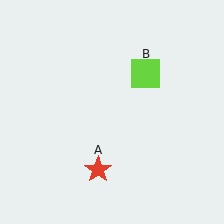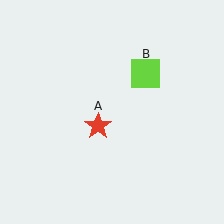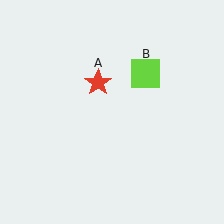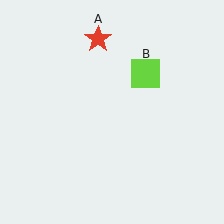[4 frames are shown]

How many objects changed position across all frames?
1 object changed position: red star (object A).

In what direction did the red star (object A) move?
The red star (object A) moved up.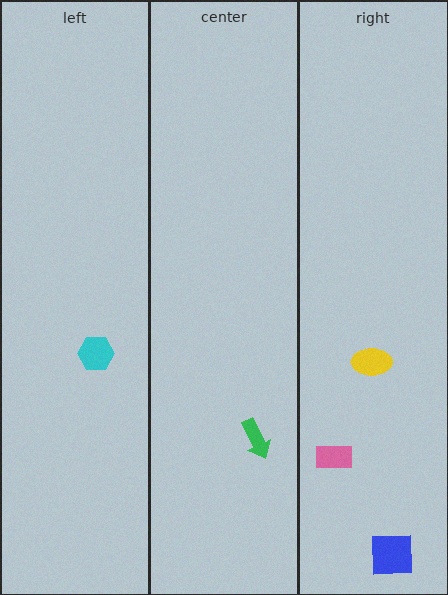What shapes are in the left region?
The cyan hexagon.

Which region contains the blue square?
The right region.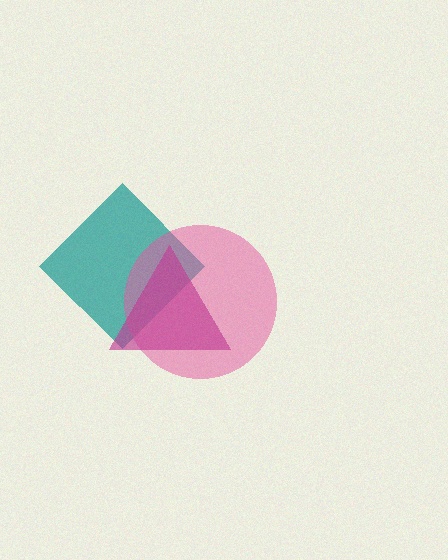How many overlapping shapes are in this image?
There are 3 overlapping shapes in the image.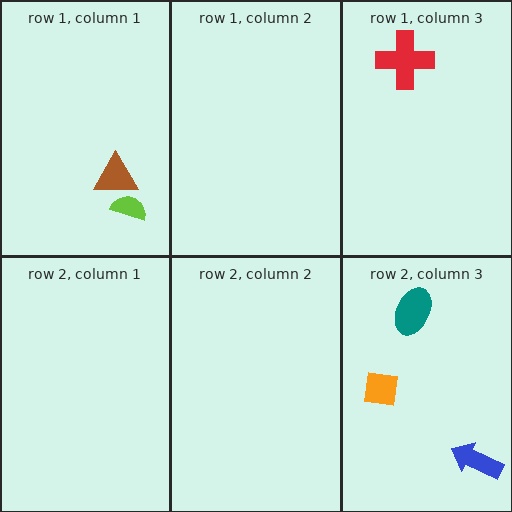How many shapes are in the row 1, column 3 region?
1.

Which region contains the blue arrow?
The row 2, column 3 region.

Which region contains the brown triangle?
The row 1, column 1 region.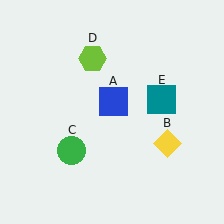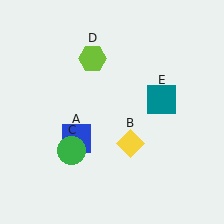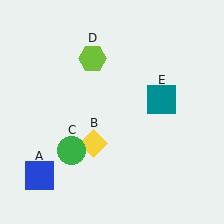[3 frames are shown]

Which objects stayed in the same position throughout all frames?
Green circle (object C) and lime hexagon (object D) and teal square (object E) remained stationary.